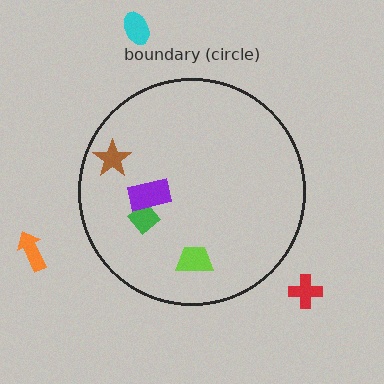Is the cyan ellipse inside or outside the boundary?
Outside.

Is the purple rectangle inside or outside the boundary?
Inside.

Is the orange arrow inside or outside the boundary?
Outside.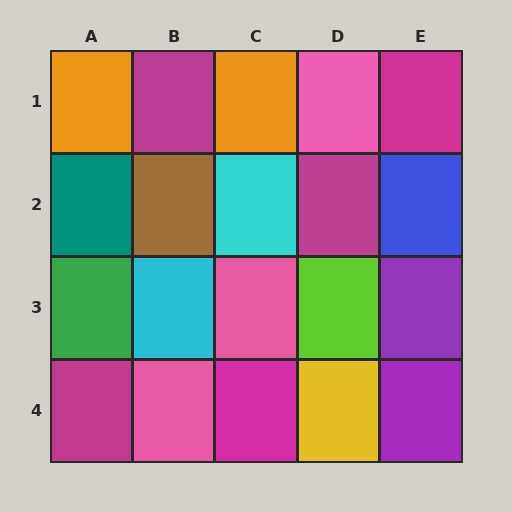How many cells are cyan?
2 cells are cyan.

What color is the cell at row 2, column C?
Cyan.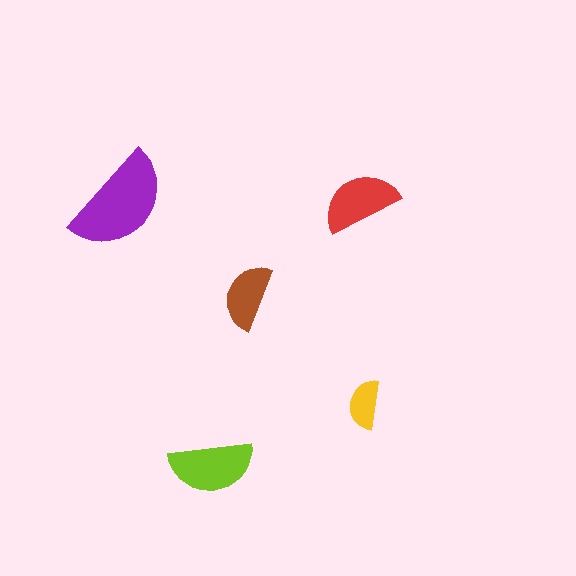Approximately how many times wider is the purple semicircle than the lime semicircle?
About 1.5 times wider.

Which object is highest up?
The red semicircle is topmost.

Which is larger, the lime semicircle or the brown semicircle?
The lime one.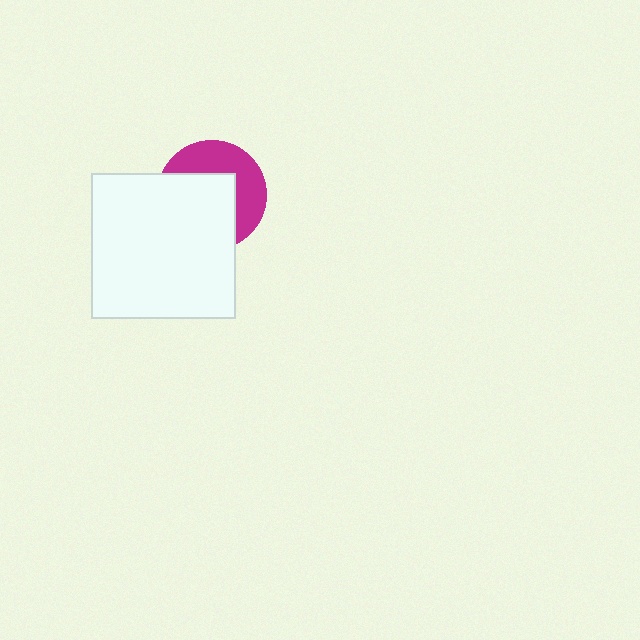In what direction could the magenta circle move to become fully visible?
The magenta circle could move toward the upper-right. That would shift it out from behind the white square entirely.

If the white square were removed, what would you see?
You would see the complete magenta circle.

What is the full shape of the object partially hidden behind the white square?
The partially hidden object is a magenta circle.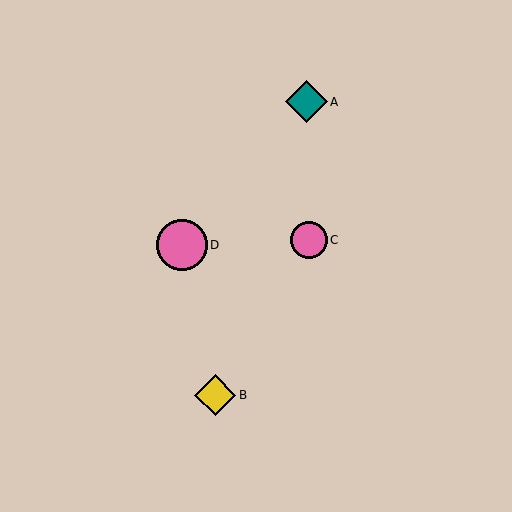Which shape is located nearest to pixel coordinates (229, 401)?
The yellow diamond (labeled B) at (215, 395) is nearest to that location.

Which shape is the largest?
The pink circle (labeled D) is the largest.